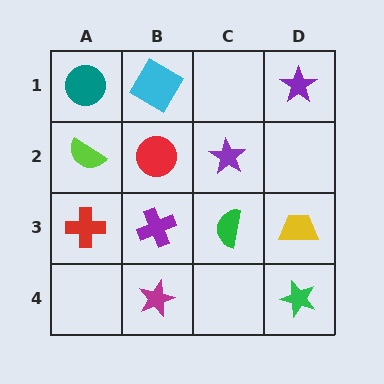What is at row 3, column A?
A red cross.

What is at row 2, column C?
A purple star.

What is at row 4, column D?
A green star.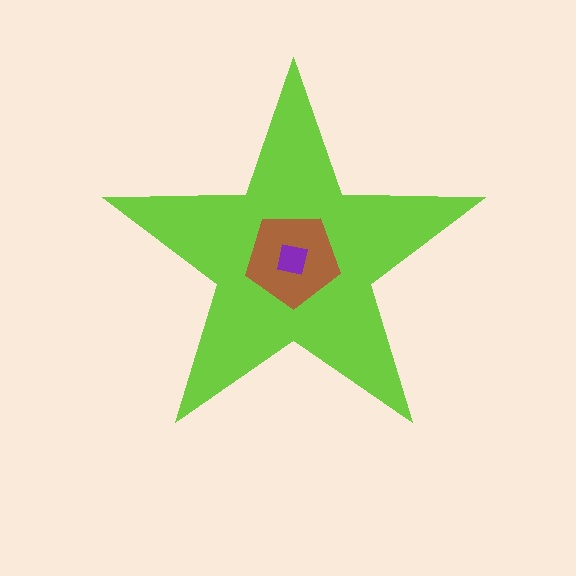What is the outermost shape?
The lime star.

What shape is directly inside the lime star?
The brown pentagon.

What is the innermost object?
The purple square.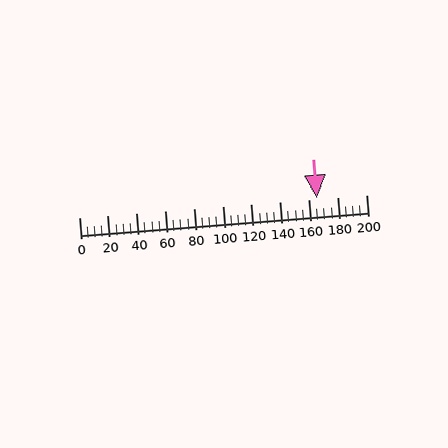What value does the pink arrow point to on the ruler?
The pink arrow points to approximately 166.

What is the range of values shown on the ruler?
The ruler shows values from 0 to 200.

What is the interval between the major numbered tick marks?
The major tick marks are spaced 20 units apart.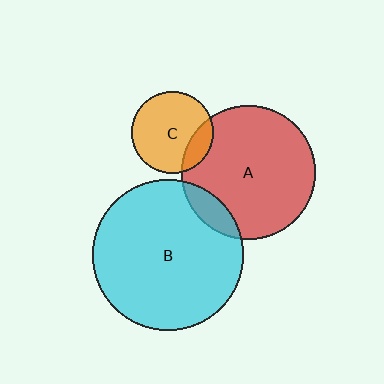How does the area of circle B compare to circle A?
Approximately 1.3 times.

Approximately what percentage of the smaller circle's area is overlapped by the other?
Approximately 20%.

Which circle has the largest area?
Circle B (cyan).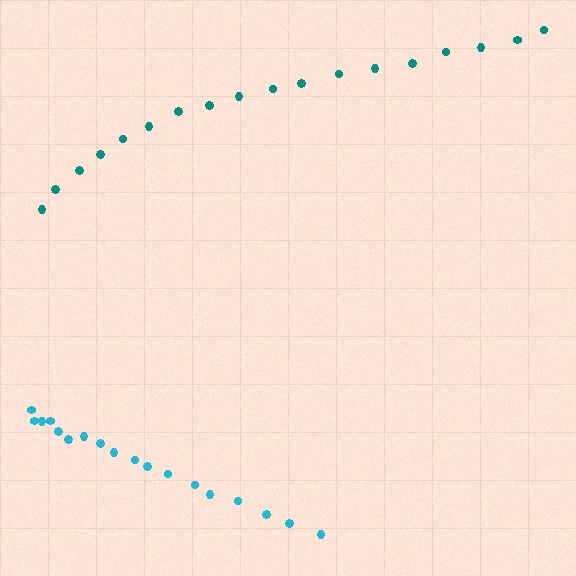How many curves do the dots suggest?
There are 2 distinct paths.